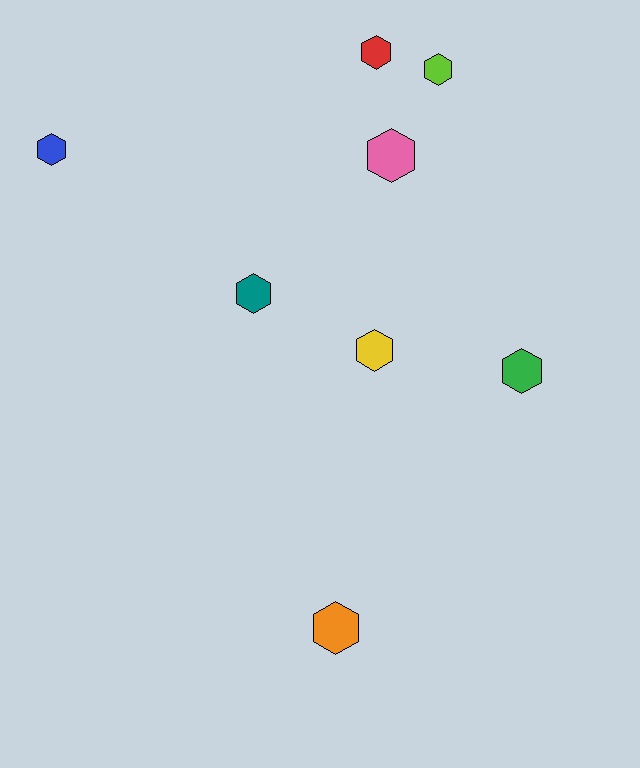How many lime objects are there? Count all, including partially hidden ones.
There is 1 lime object.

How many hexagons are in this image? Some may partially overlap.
There are 8 hexagons.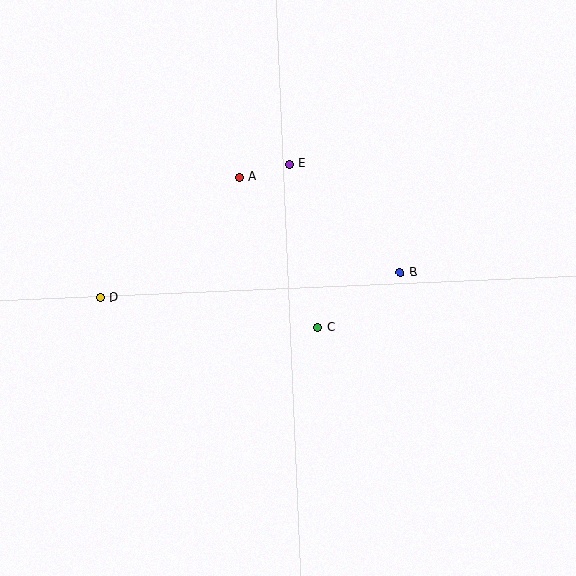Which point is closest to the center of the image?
Point C at (318, 327) is closest to the center.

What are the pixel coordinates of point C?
Point C is at (318, 327).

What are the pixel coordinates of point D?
Point D is at (100, 298).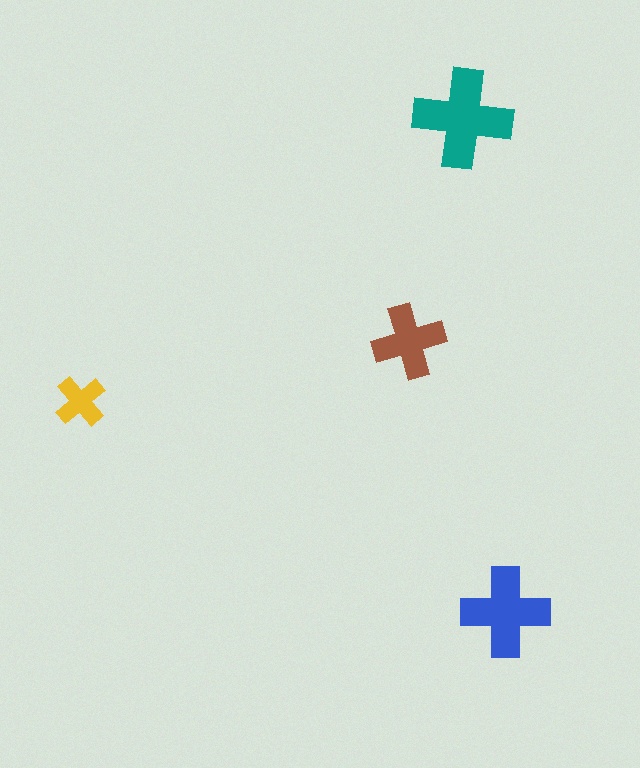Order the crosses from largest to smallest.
the teal one, the blue one, the brown one, the yellow one.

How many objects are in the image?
There are 4 objects in the image.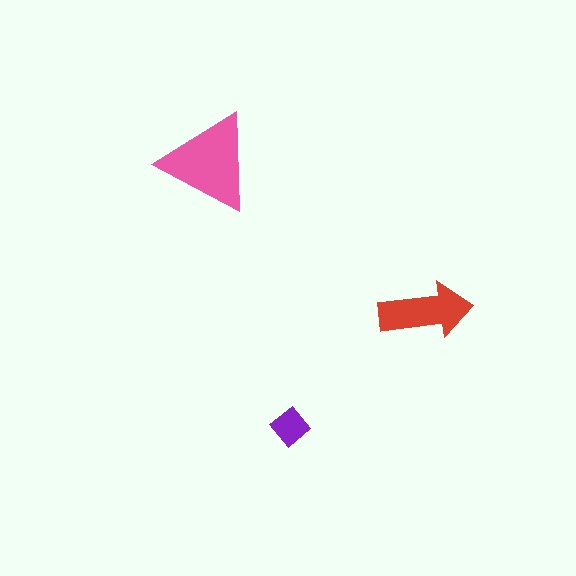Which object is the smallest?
The purple diamond.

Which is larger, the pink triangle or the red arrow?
The pink triangle.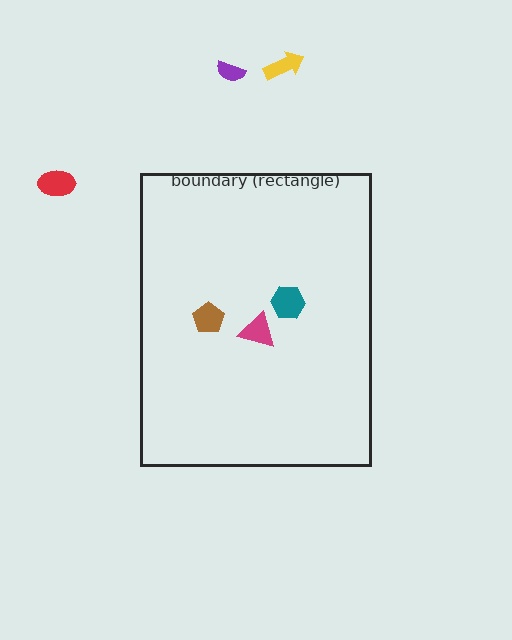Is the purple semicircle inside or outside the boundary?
Outside.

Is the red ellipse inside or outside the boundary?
Outside.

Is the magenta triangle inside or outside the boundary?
Inside.